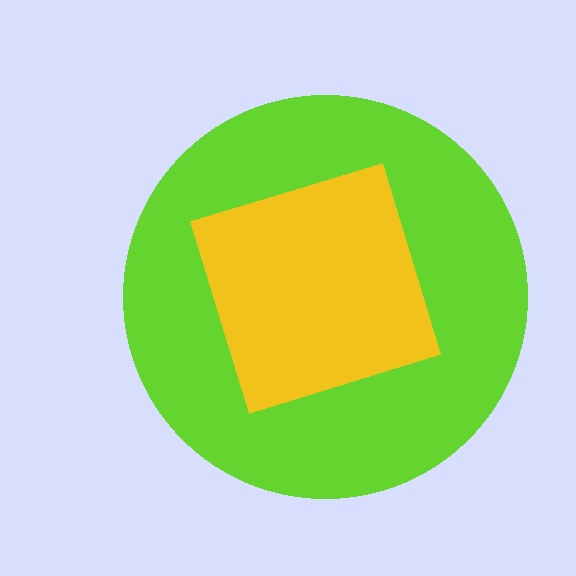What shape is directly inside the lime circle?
The yellow square.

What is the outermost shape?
The lime circle.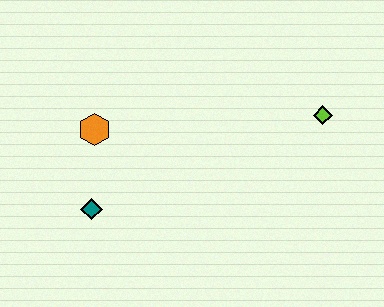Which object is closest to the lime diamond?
The orange hexagon is closest to the lime diamond.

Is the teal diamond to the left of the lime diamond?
Yes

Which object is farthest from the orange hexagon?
The lime diamond is farthest from the orange hexagon.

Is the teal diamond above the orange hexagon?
No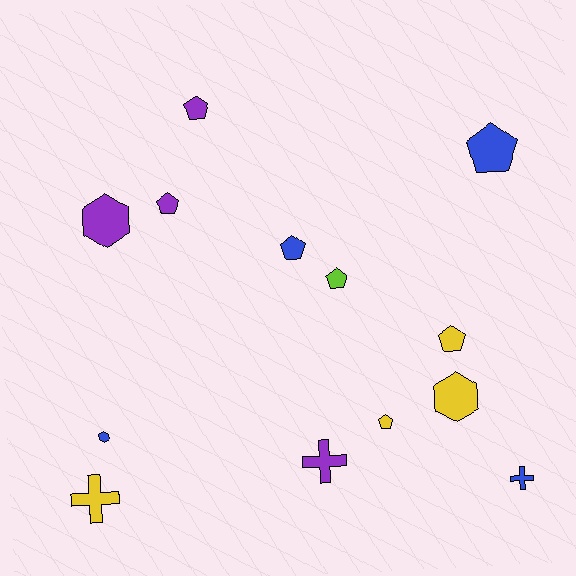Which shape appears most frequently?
Pentagon, with 7 objects.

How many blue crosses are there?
There is 1 blue cross.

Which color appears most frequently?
Yellow, with 4 objects.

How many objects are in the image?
There are 13 objects.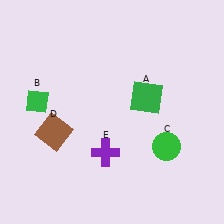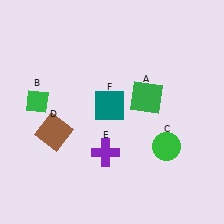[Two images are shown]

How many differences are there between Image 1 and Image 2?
There is 1 difference between the two images.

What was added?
A teal square (F) was added in Image 2.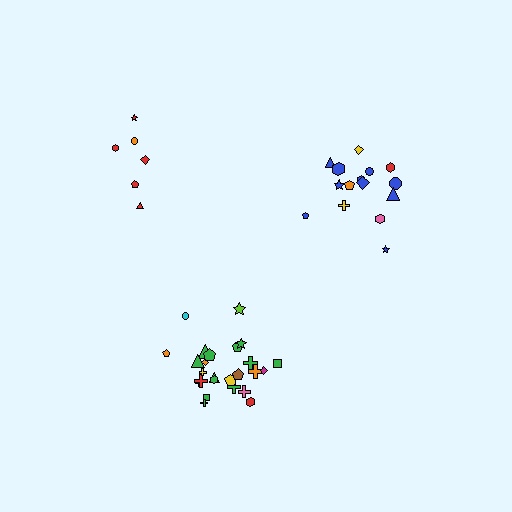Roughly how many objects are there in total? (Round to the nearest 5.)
Roughly 45 objects in total.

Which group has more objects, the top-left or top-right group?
The top-right group.